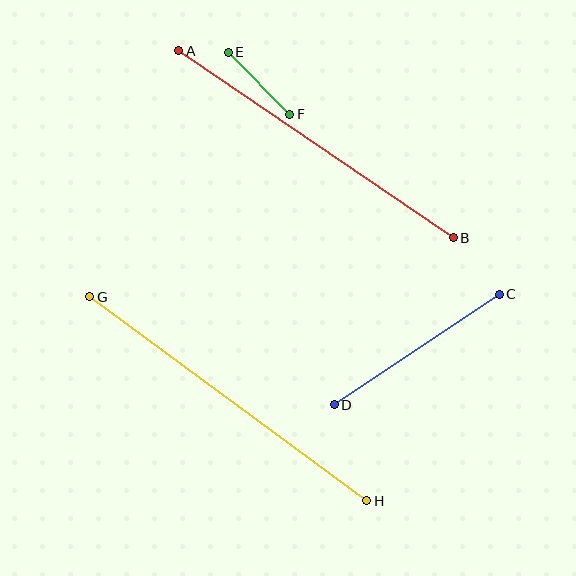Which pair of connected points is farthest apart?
Points G and H are farthest apart.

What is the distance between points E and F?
The distance is approximately 88 pixels.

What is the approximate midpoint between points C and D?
The midpoint is at approximately (417, 349) pixels.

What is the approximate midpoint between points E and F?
The midpoint is at approximately (259, 83) pixels.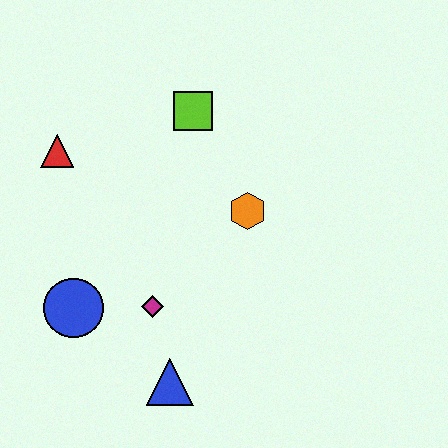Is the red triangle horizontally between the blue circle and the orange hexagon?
No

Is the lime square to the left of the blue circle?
No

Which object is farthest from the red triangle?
The blue triangle is farthest from the red triangle.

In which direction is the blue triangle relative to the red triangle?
The blue triangle is below the red triangle.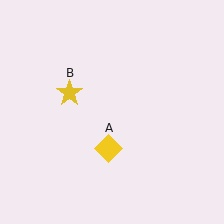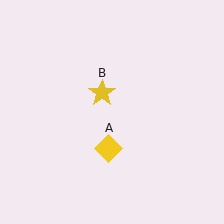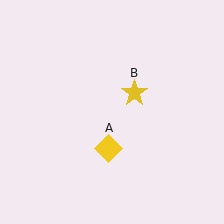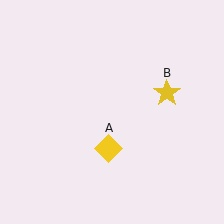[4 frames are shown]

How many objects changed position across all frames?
1 object changed position: yellow star (object B).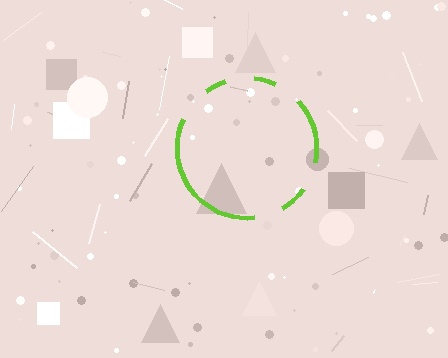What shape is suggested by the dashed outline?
The dashed outline suggests a circle.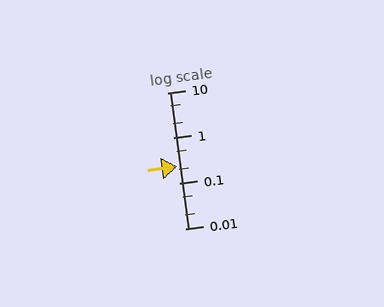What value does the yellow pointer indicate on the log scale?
The pointer indicates approximately 0.23.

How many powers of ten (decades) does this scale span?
The scale spans 3 decades, from 0.01 to 10.